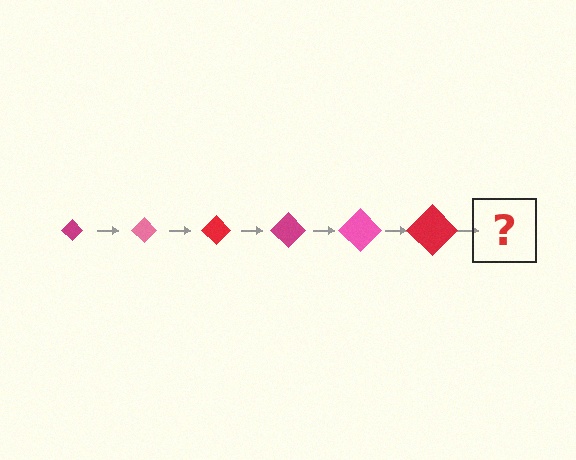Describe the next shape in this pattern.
It should be a magenta diamond, larger than the previous one.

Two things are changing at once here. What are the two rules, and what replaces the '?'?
The two rules are that the diamond grows larger each step and the color cycles through magenta, pink, and red. The '?' should be a magenta diamond, larger than the previous one.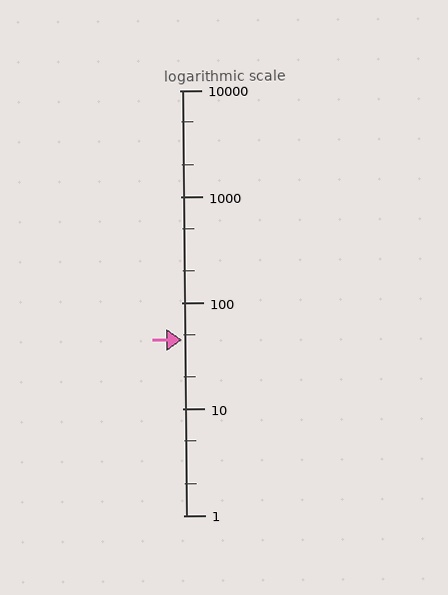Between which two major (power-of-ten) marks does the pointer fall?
The pointer is between 10 and 100.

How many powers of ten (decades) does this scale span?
The scale spans 4 decades, from 1 to 10000.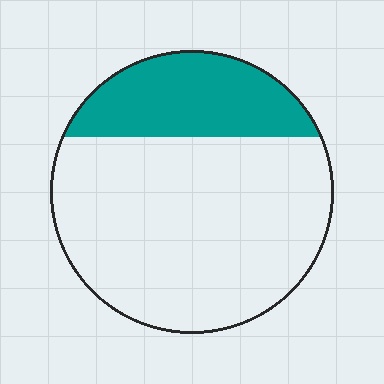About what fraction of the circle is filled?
About one quarter (1/4).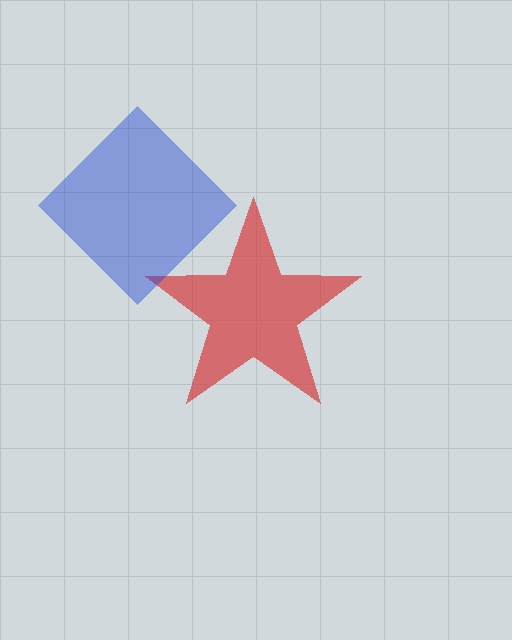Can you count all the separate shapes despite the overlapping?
Yes, there are 2 separate shapes.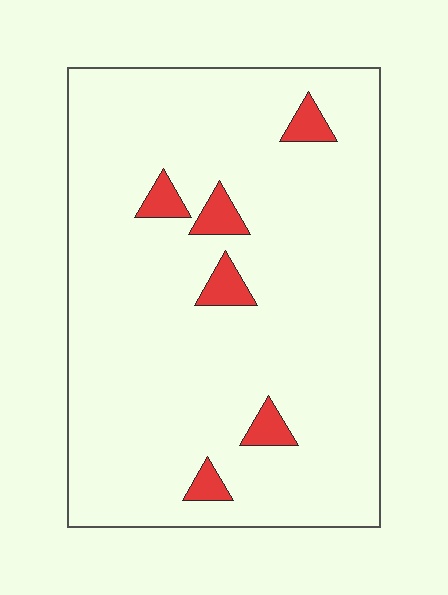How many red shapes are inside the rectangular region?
6.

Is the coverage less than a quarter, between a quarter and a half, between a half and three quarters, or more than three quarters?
Less than a quarter.